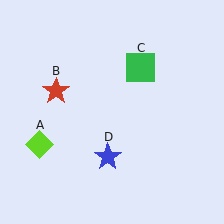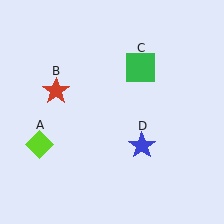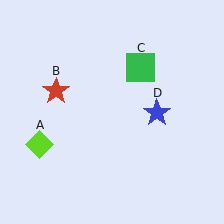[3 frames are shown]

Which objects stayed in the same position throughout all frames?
Lime diamond (object A) and red star (object B) and green square (object C) remained stationary.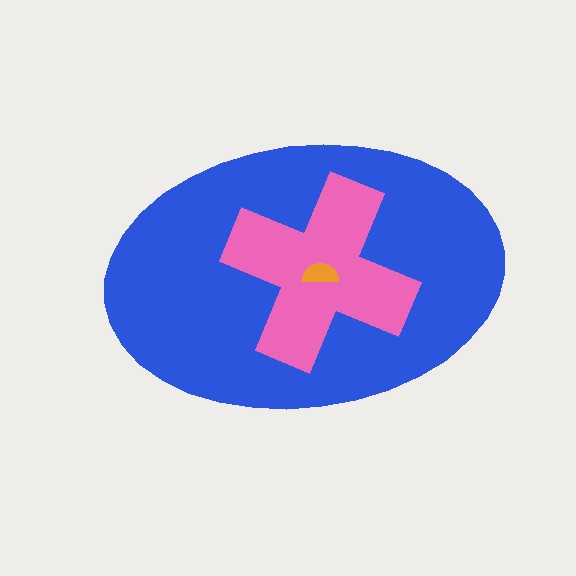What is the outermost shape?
The blue ellipse.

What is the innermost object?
The orange semicircle.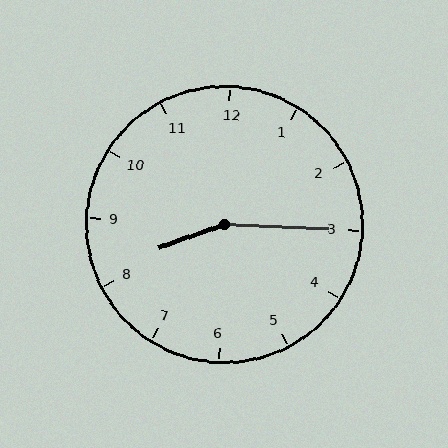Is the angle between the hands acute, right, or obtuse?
It is obtuse.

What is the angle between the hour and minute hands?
Approximately 158 degrees.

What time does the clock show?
8:15.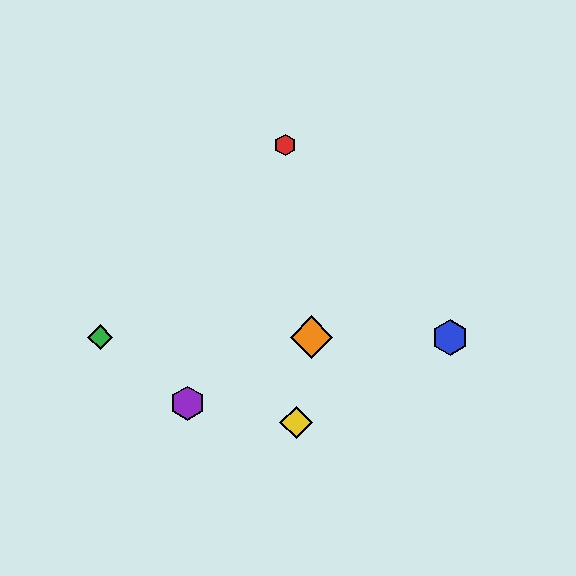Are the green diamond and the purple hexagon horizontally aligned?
No, the green diamond is at y≈337 and the purple hexagon is at y≈403.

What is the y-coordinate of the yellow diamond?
The yellow diamond is at y≈423.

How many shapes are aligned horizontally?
3 shapes (the blue hexagon, the green diamond, the orange diamond) are aligned horizontally.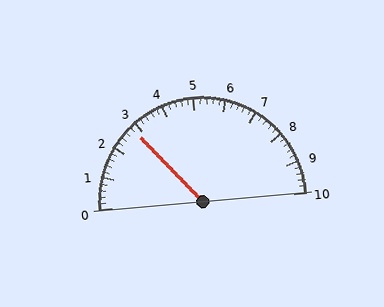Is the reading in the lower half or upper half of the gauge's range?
The reading is in the lower half of the range (0 to 10).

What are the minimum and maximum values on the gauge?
The gauge ranges from 0 to 10.